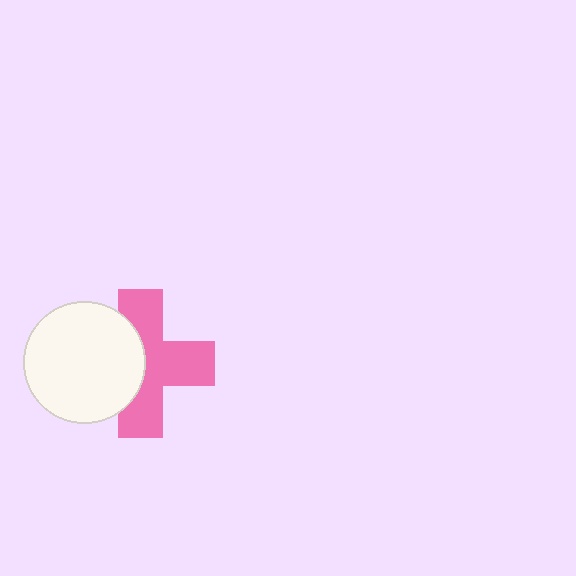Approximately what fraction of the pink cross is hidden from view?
Roughly 38% of the pink cross is hidden behind the white circle.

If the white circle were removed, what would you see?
You would see the complete pink cross.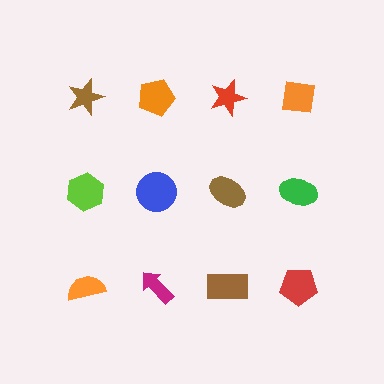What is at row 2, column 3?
A brown ellipse.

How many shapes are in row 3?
4 shapes.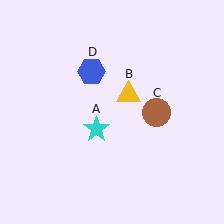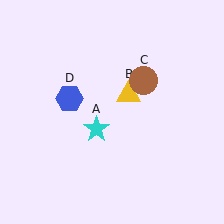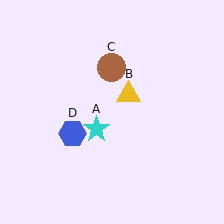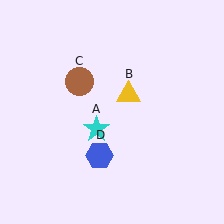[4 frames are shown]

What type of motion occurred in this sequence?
The brown circle (object C), blue hexagon (object D) rotated counterclockwise around the center of the scene.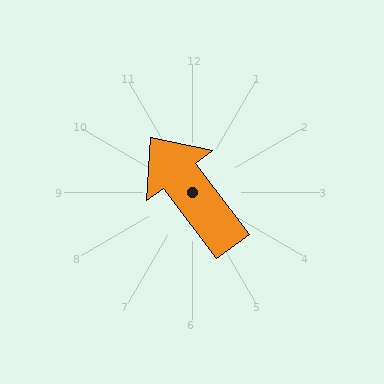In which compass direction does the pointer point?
Northwest.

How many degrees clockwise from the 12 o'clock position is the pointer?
Approximately 323 degrees.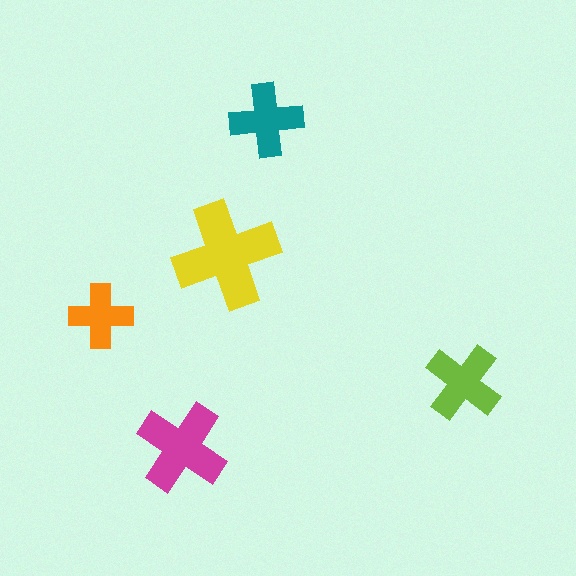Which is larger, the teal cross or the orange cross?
The teal one.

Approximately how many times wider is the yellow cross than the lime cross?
About 1.5 times wider.